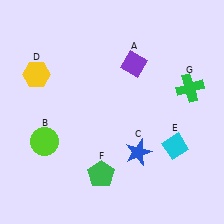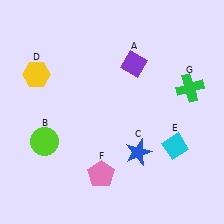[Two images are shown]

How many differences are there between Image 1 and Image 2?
There is 1 difference between the two images.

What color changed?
The pentagon (F) changed from green in Image 1 to pink in Image 2.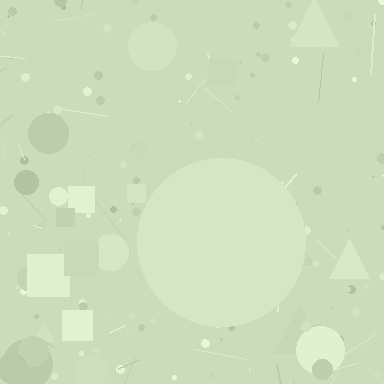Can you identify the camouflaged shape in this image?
The camouflaged shape is a circle.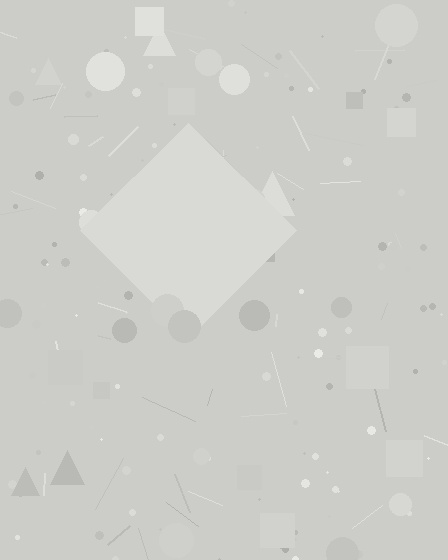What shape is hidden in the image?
A diamond is hidden in the image.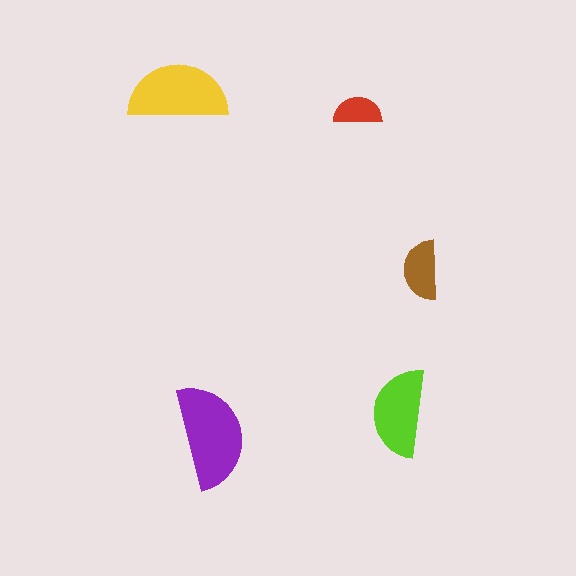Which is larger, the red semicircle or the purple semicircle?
The purple one.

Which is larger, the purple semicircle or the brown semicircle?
The purple one.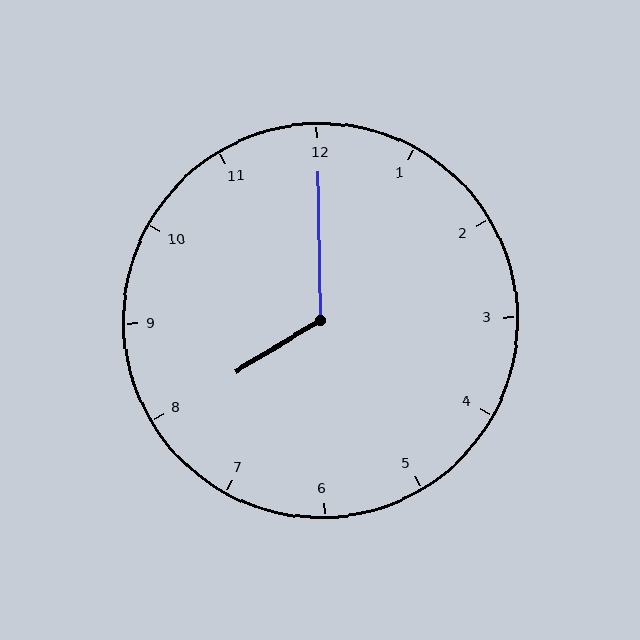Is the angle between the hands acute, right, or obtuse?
It is obtuse.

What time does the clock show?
8:00.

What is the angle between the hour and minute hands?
Approximately 120 degrees.